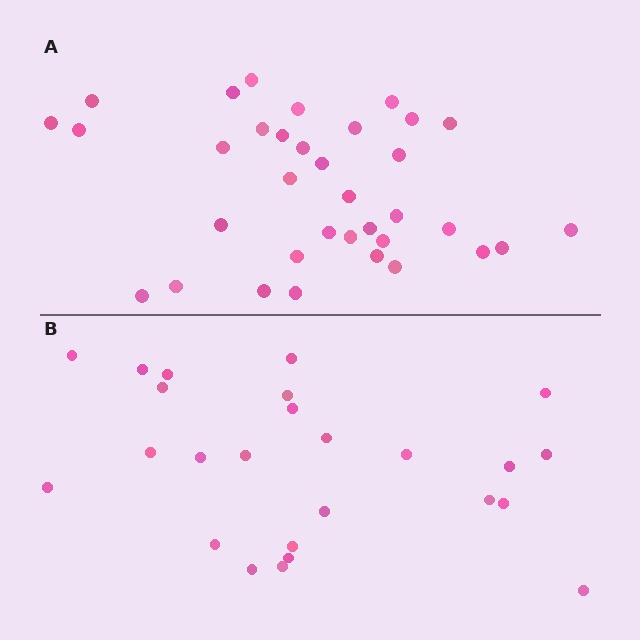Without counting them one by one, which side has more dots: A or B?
Region A (the top region) has more dots.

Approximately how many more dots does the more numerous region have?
Region A has roughly 10 or so more dots than region B.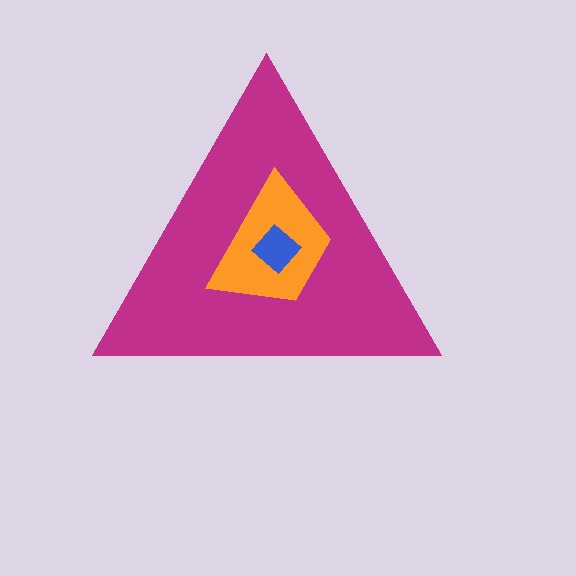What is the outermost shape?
The magenta triangle.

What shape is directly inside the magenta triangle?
The orange trapezoid.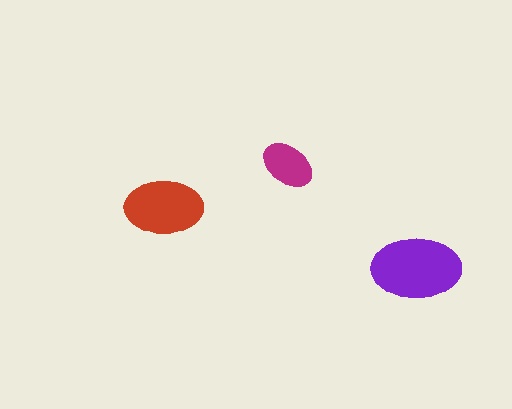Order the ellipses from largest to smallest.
the purple one, the red one, the magenta one.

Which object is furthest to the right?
The purple ellipse is rightmost.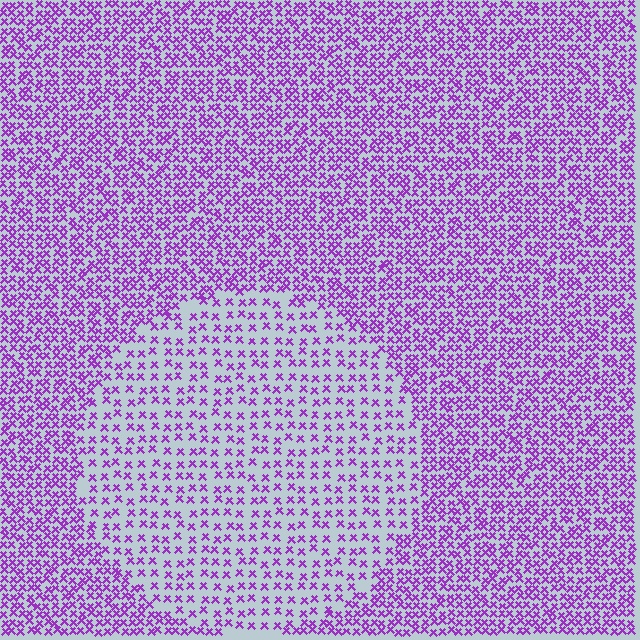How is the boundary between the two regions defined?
The boundary is defined by a change in element density (approximately 2.1x ratio). All elements are the same color, size, and shape.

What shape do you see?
I see a circle.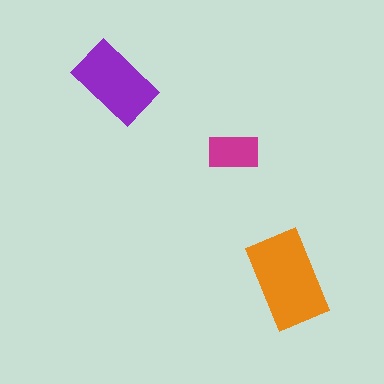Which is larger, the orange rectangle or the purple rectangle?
The orange one.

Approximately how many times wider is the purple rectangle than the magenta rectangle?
About 1.5 times wider.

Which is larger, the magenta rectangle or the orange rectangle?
The orange one.